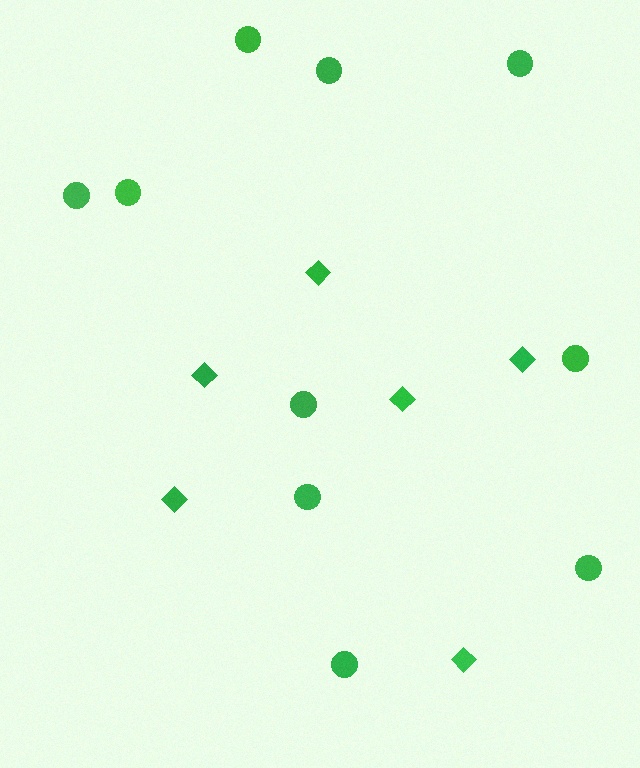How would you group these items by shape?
There are 2 groups: one group of circles (10) and one group of diamonds (6).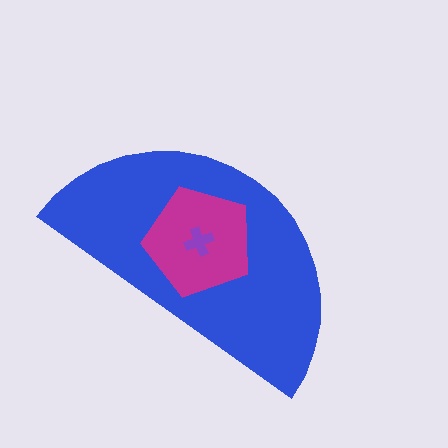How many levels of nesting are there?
3.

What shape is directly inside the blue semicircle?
The magenta pentagon.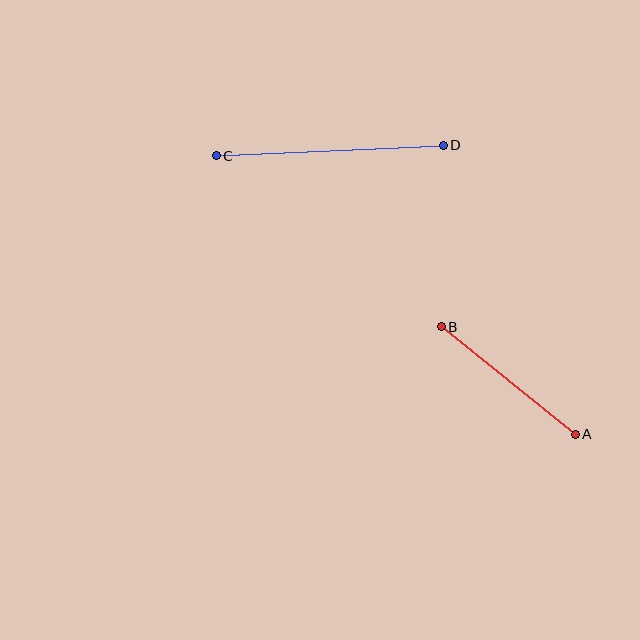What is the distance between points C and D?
The distance is approximately 227 pixels.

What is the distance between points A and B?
The distance is approximately 172 pixels.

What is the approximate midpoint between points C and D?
The midpoint is at approximately (330, 151) pixels.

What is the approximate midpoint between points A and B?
The midpoint is at approximately (508, 380) pixels.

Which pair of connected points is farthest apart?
Points C and D are farthest apart.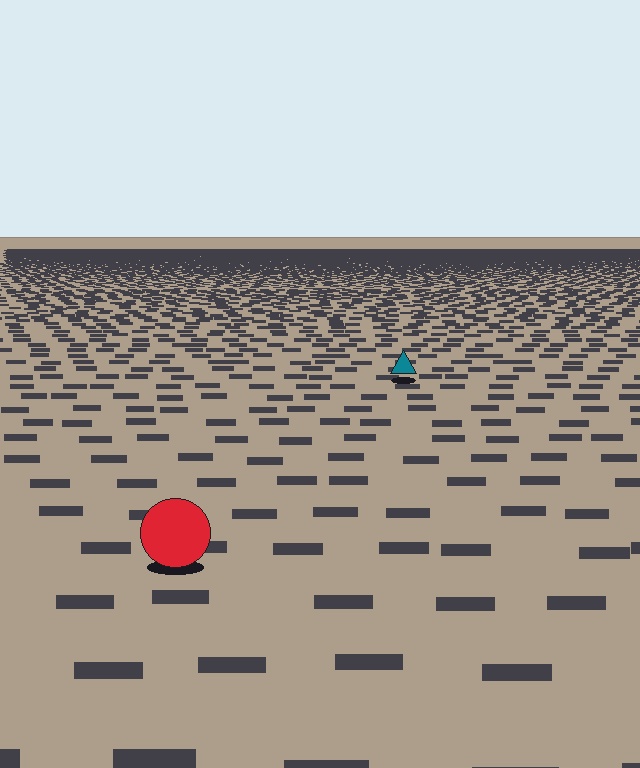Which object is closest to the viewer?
The red circle is closest. The texture marks near it are larger and more spread out.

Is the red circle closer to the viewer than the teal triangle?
Yes. The red circle is closer — you can tell from the texture gradient: the ground texture is coarser near it.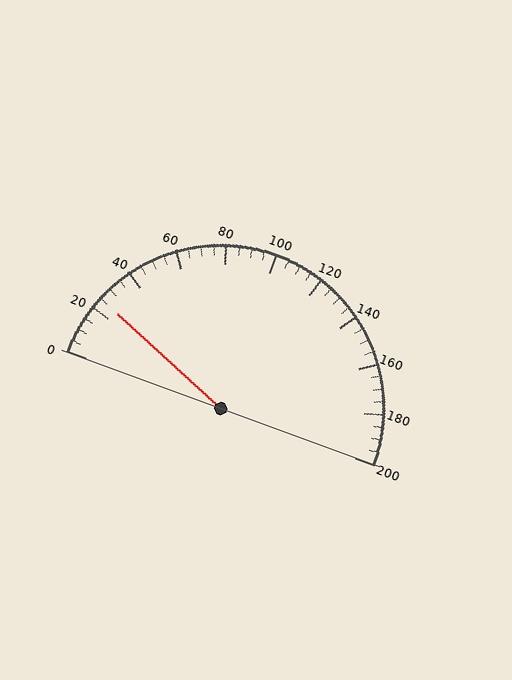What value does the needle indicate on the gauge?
The needle indicates approximately 25.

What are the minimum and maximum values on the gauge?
The gauge ranges from 0 to 200.